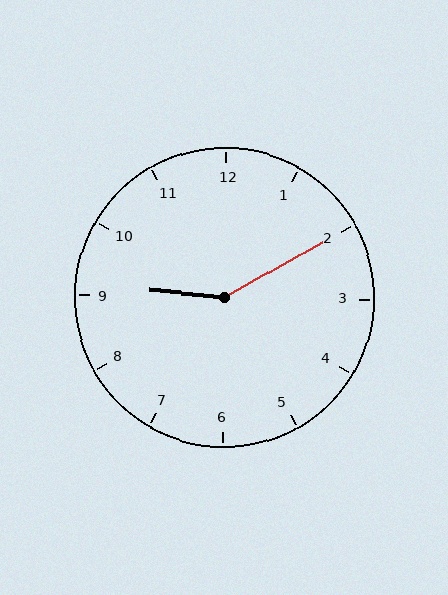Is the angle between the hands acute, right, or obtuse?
It is obtuse.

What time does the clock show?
9:10.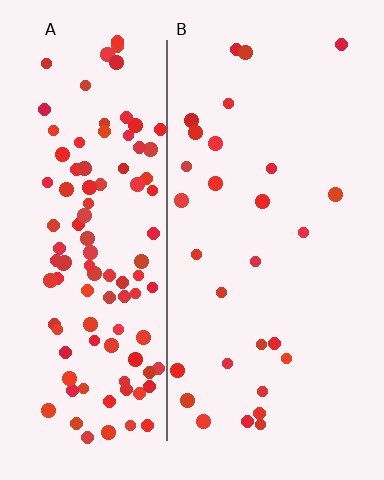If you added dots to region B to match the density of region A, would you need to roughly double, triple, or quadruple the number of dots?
Approximately quadruple.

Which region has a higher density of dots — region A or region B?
A (the left).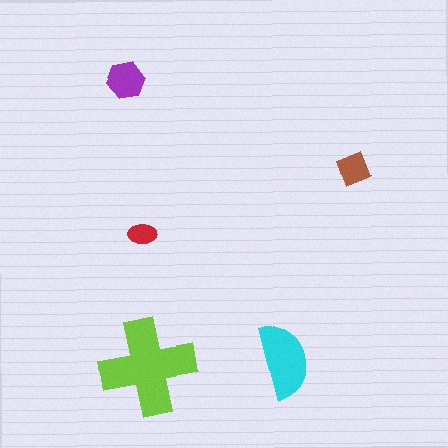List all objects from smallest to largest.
The red ellipse, the brown square, the purple hexagon, the cyan semicircle, the lime cross.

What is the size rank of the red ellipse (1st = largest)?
5th.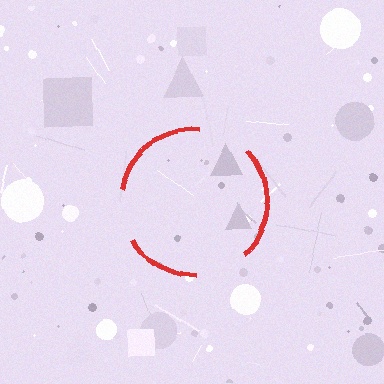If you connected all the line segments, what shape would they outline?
They would outline a circle.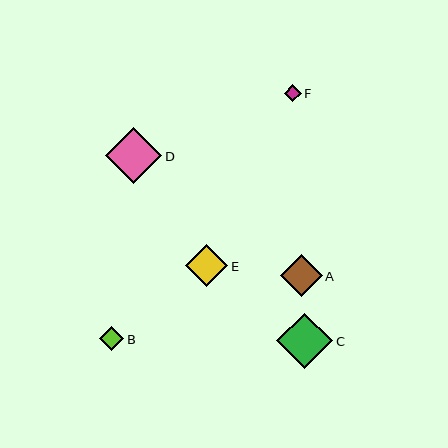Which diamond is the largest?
Diamond D is the largest with a size of approximately 56 pixels.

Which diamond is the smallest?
Diamond F is the smallest with a size of approximately 17 pixels.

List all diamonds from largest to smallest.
From largest to smallest: D, C, E, A, B, F.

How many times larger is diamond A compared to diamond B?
Diamond A is approximately 1.7 times the size of diamond B.